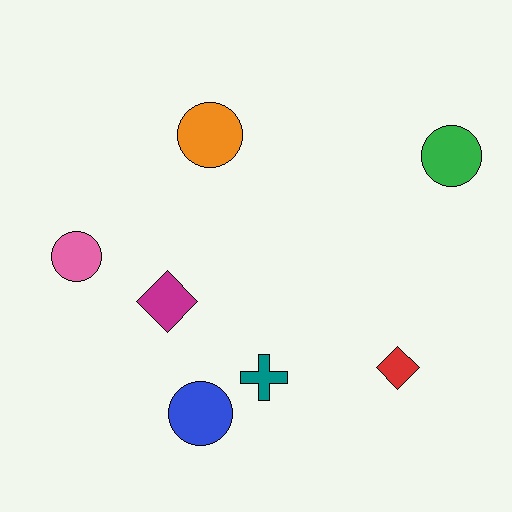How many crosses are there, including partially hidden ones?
There is 1 cross.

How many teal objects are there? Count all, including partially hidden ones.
There is 1 teal object.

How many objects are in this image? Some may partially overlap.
There are 7 objects.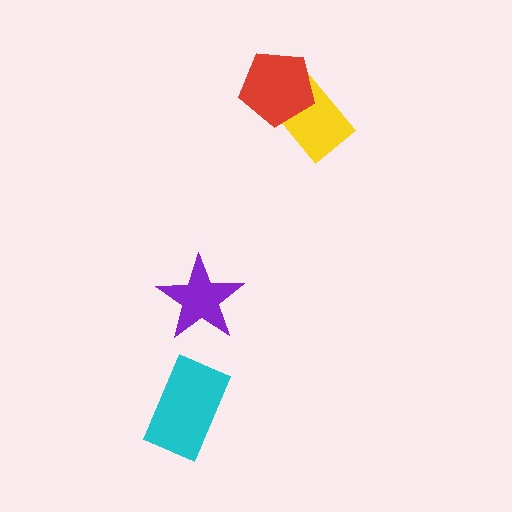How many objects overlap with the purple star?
0 objects overlap with the purple star.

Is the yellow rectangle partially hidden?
Yes, it is partially covered by another shape.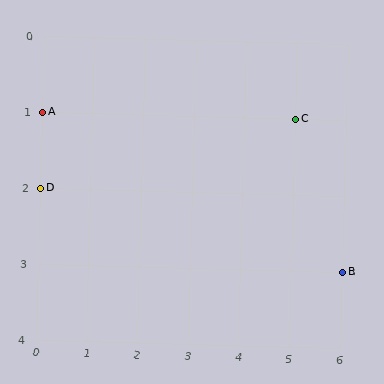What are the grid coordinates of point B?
Point B is at grid coordinates (6, 3).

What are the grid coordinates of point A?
Point A is at grid coordinates (0, 1).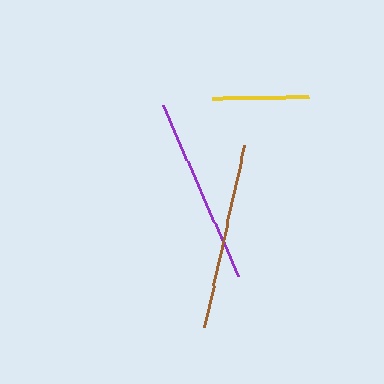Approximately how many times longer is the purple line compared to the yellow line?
The purple line is approximately 1.9 times the length of the yellow line.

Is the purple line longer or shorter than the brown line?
The purple line is longer than the brown line.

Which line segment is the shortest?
The yellow line is the shortest at approximately 96 pixels.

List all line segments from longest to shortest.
From longest to shortest: purple, brown, yellow.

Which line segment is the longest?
The purple line is the longest at approximately 187 pixels.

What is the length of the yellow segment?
The yellow segment is approximately 96 pixels long.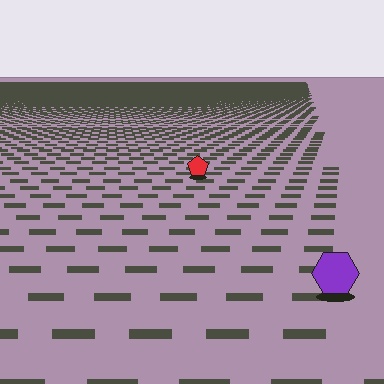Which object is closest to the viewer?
The purple hexagon is closest. The texture marks near it are larger and more spread out.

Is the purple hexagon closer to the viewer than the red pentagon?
Yes. The purple hexagon is closer — you can tell from the texture gradient: the ground texture is coarser near it.